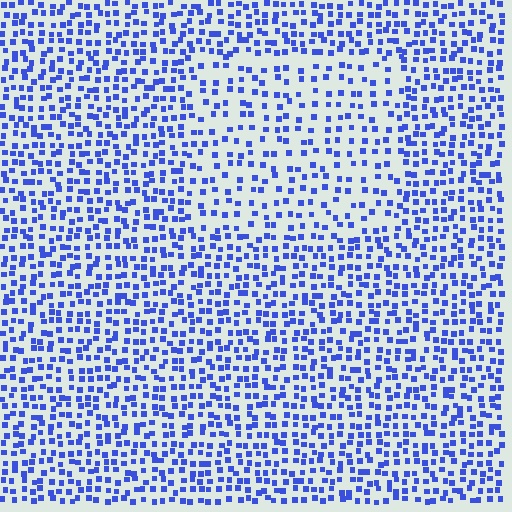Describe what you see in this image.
The image contains small blue elements arranged at two different densities. A rectangle-shaped region is visible where the elements are less densely packed than the surrounding area.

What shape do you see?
I see a rectangle.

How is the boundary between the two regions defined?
The boundary is defined by a change in element density (approximately 1.7x ratio). All elements are the same color, size, and shape.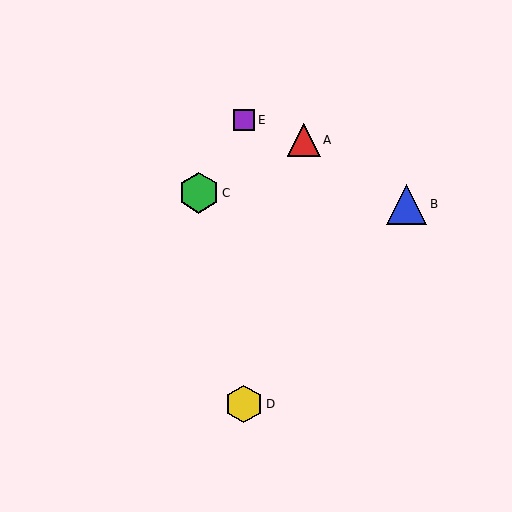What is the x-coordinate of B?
Object B is at x≈407.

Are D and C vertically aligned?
No, D is at x≈244 and C is at x≈199.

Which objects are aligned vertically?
Objects D, E are aligned vertically.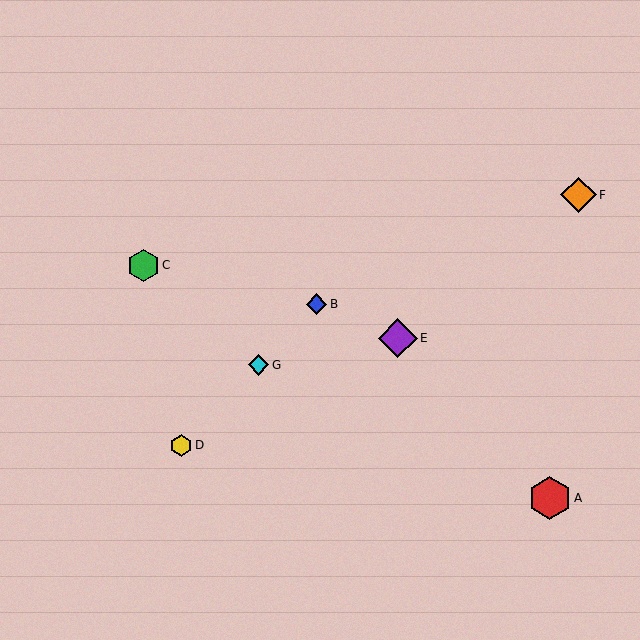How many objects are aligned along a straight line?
3 objects (B, D, G) are aligned along a straight line.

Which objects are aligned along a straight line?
Objects B, D, G are aligned along a straight line.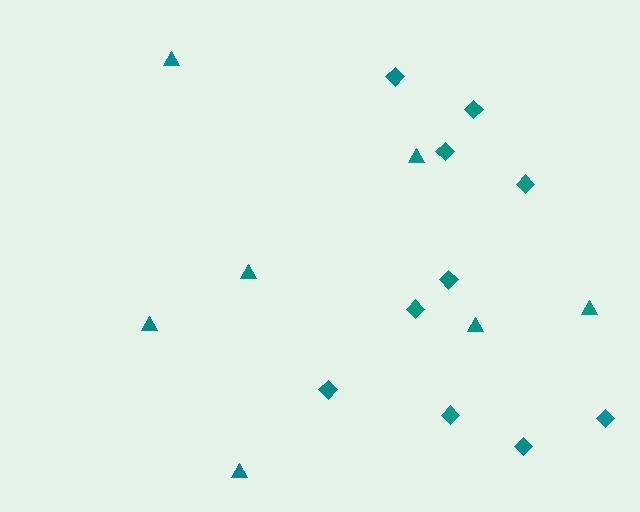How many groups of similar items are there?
There are 2 groups: one group of triangles (7) and one group of diamonds (10).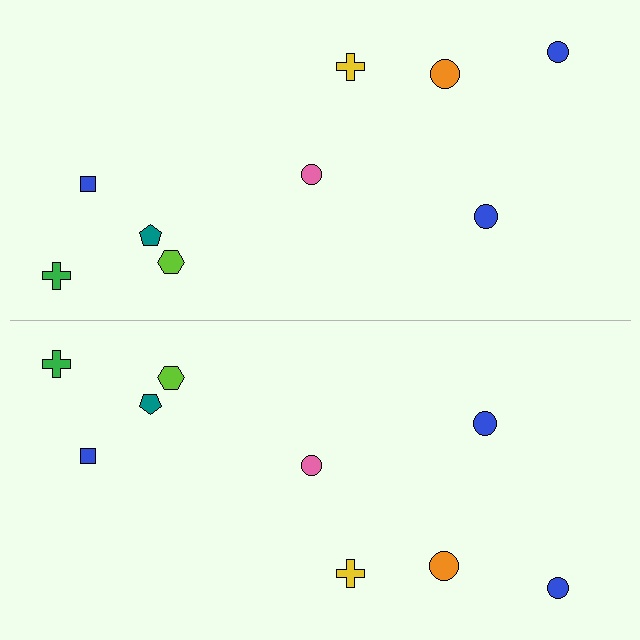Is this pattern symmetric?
Yes, this pattern has bilateral (reflection) symmetry.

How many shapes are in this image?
There are 18 shapes in this image.